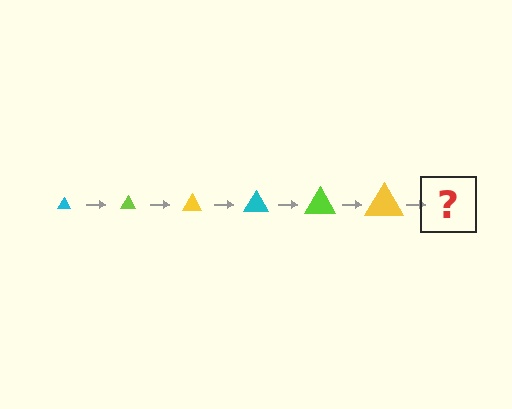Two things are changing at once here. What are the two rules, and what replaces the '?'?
The two rules are that the triangle grows larger each step and the color cycles through cyan, lime, and yellow. The '?' should be a cyan triangle, larger than the previous one.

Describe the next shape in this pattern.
It should be a cyan triangle, larger than the previous one.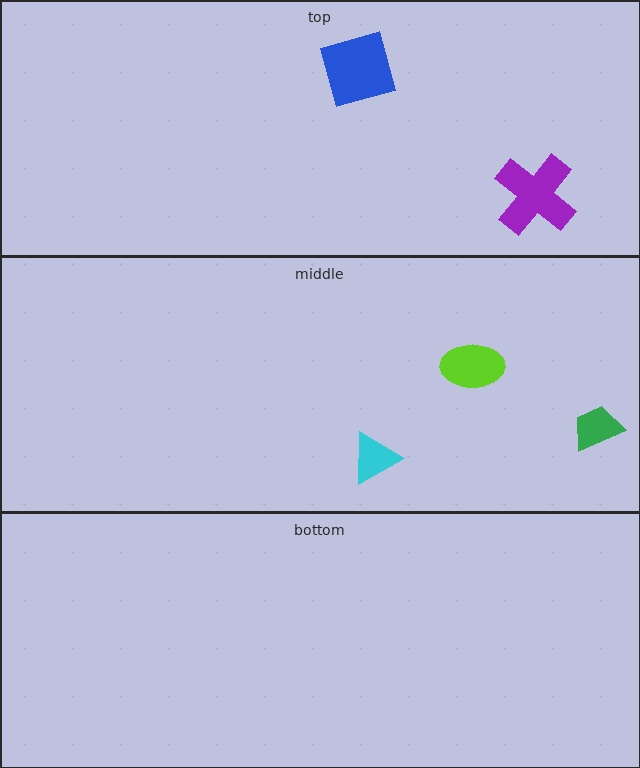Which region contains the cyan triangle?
The middle region.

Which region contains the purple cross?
The top region.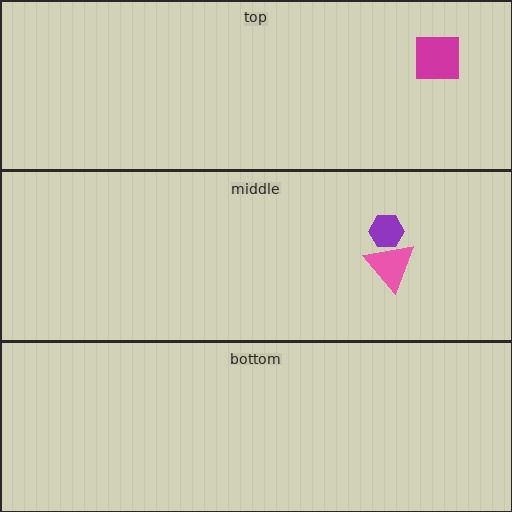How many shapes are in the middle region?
2.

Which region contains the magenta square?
The top region.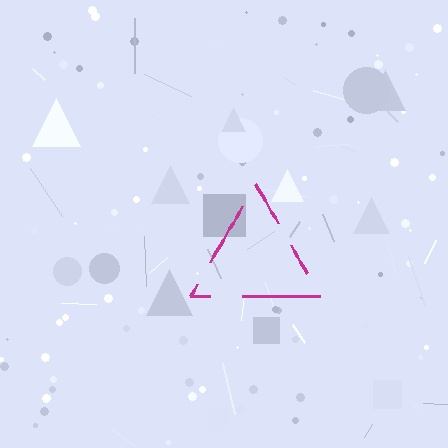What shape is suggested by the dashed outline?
The dashed outline suggests a triangle.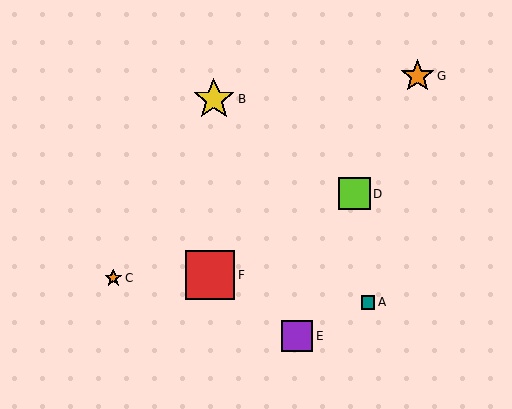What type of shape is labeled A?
Shape A is a teal square.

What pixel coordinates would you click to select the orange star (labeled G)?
Click at (417, 76) to select the orange star G.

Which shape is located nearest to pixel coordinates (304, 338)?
The purple square (labeled E) at (297, 336) is nearest to that location.